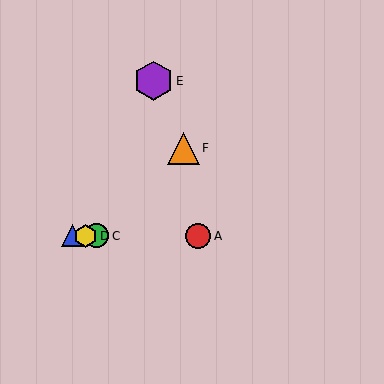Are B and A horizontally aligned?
Yes, both are at y≈236.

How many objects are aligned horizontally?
4 objects (A, B, C, D) are aligned horizontally.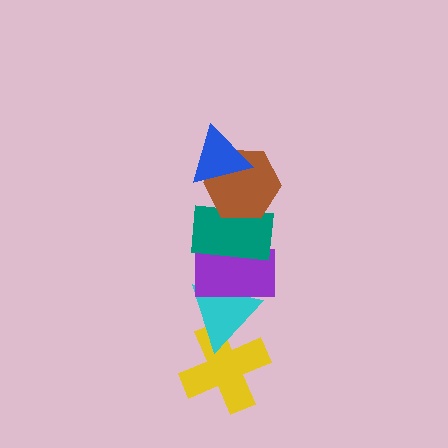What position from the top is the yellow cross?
The yellow cross is 6th from the top.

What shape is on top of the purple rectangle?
The teal rectangle is on top of the purple rectangle.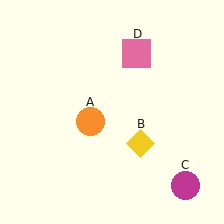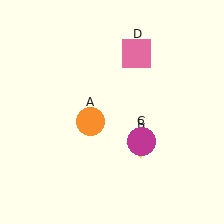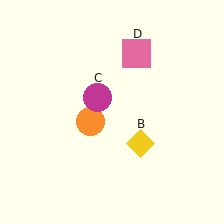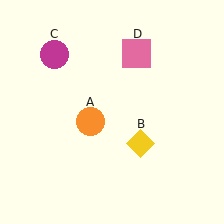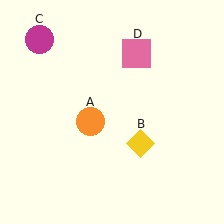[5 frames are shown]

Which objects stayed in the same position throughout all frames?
Orange circle (object A) and yellow diamond (object B) and pink square (object D) remained stationary.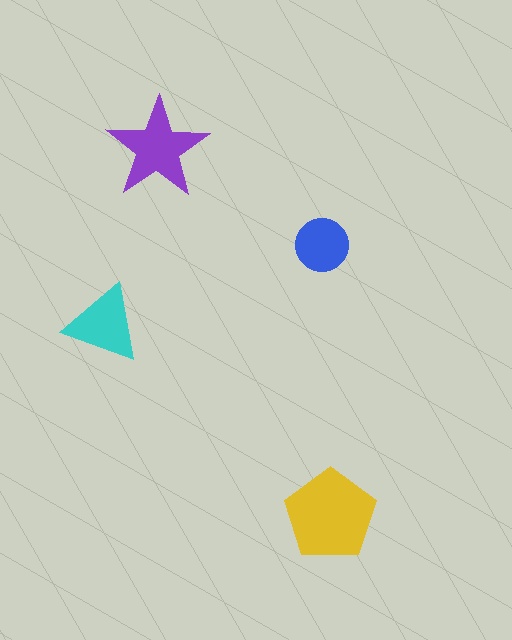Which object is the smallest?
The blue circle.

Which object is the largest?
The yellow pentagon.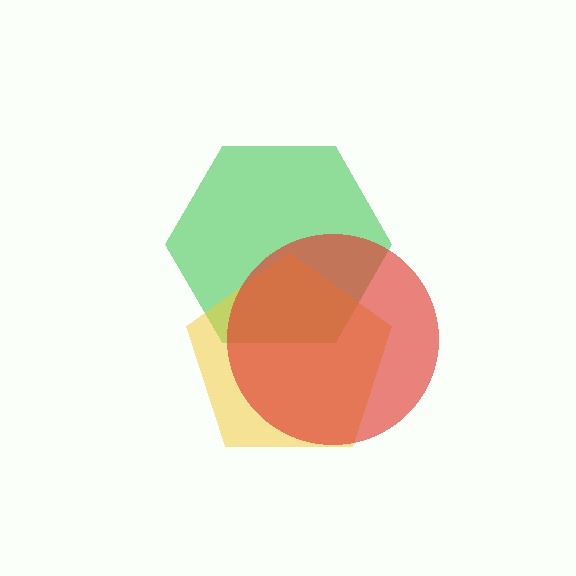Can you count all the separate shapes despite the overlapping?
Yes, there are 3 separate shapes.